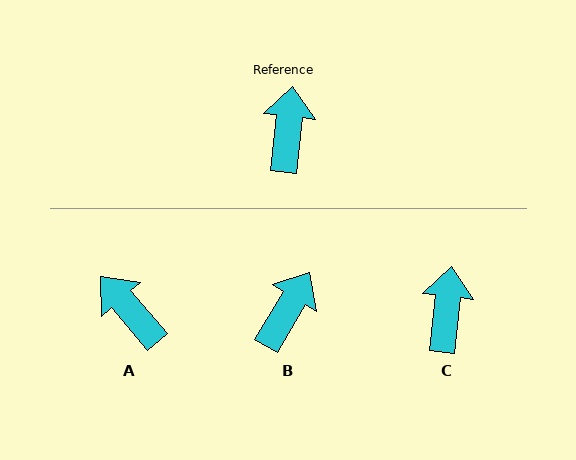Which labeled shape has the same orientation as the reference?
C.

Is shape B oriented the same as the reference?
No, it is off by about 24 degrees.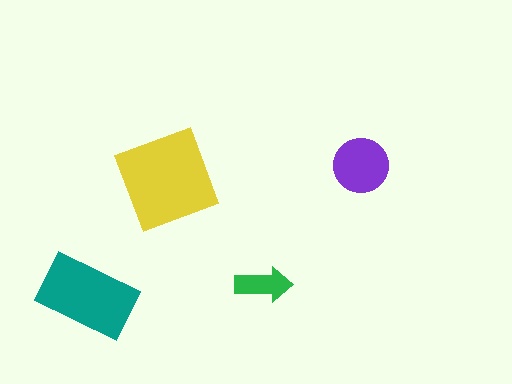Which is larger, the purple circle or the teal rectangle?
The teal rectangle.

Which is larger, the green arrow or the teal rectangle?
The teal rectangle.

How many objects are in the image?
There are 4 objects in the image.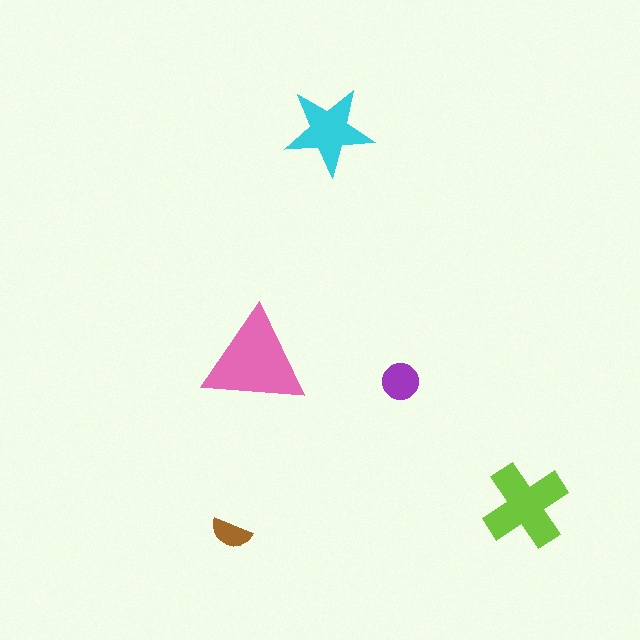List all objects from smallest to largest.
The brown semicircle, the purple circle, the cyan star, the lime cross, the pink triangle.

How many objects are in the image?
There are 5 objects in the image.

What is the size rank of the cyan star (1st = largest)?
3rd.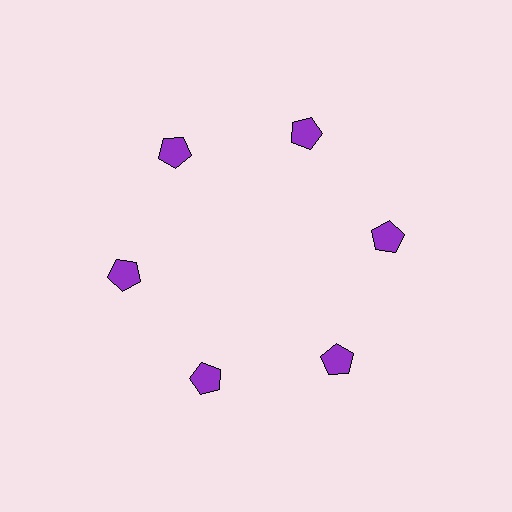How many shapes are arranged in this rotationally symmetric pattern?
There are 6 shapes, arranged in 6 groups of 1.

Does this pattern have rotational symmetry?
Yes, this pattern has 6-fold rotational symmetry. It looks the same after rotating 60 degrees around the center.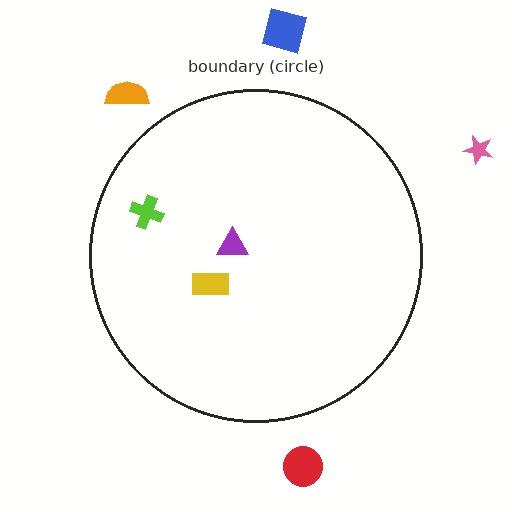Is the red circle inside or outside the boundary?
Outside.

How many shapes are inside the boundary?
3 inside, 4 outside.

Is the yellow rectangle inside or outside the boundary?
Inside.